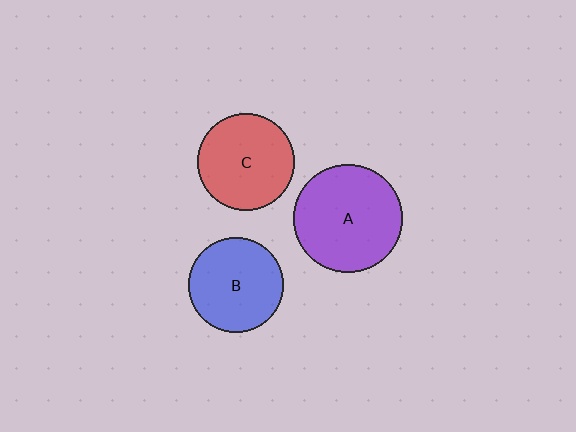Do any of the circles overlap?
No, none of the circles overlap.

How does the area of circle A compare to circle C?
Approximately 1.3 times.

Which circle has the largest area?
Circle A (purple).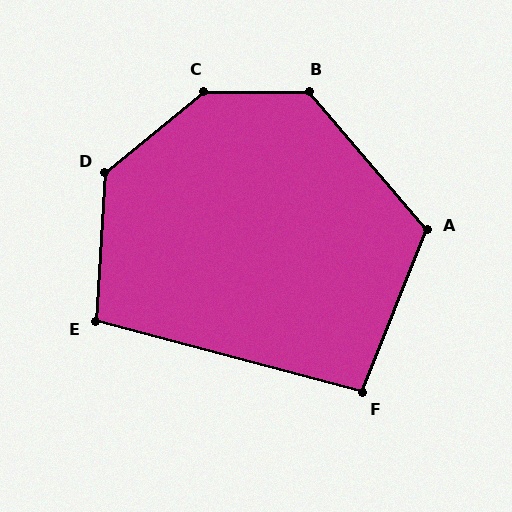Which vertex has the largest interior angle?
C, at approximately 140 degrees.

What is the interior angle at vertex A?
Approximately 118 degrees (obtuse).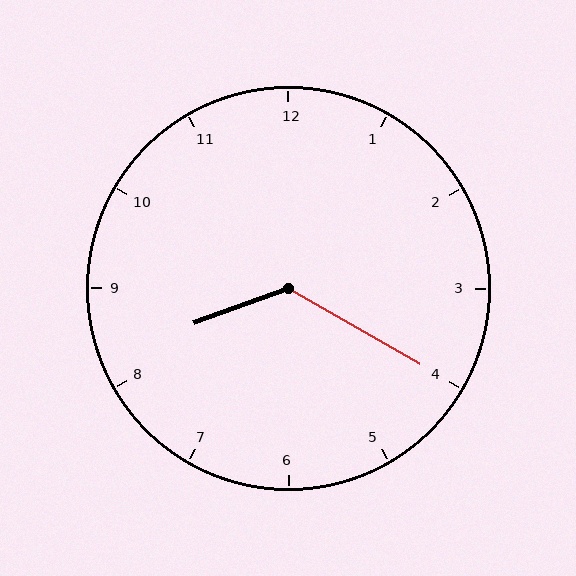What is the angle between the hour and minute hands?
Approximately 130 degrees.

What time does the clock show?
8:20.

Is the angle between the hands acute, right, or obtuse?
It is obtuse.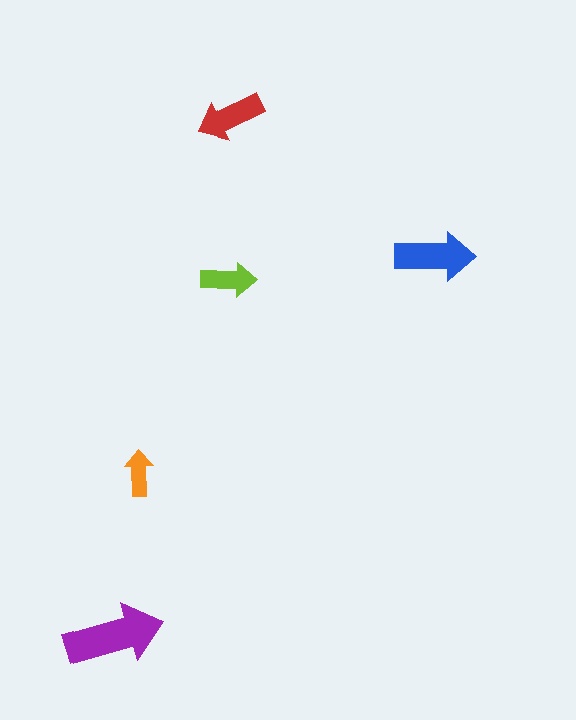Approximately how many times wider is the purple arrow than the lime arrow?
About 2 times wider.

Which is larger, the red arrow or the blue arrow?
The blue one.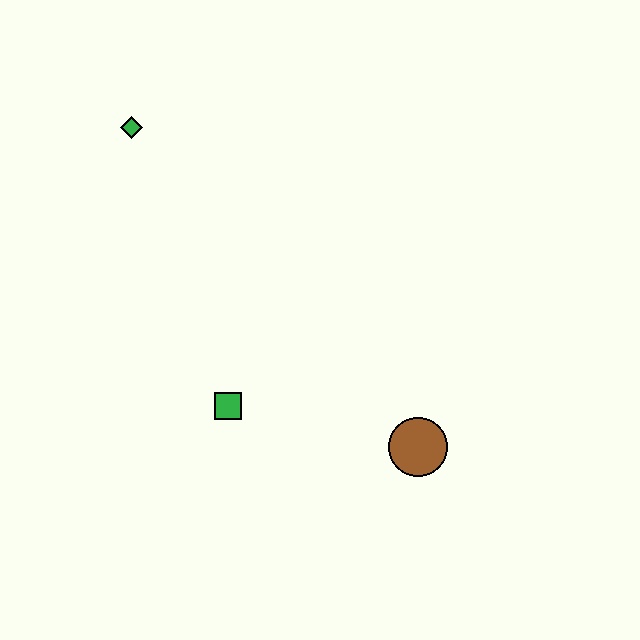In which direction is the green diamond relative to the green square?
The green diamond is above the green square.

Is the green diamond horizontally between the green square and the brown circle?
No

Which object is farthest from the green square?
The green diamond is farthest from the green square.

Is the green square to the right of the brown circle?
No